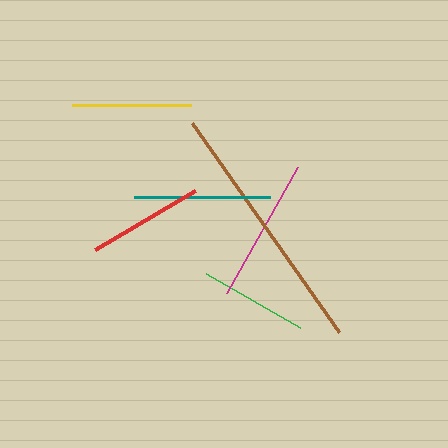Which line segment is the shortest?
The green line is the shortest at approximately 108 pixels.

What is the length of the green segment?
The green segment is approximately 108 pixels long.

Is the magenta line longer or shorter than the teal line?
The magenta line is longer than the teal line.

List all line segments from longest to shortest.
From longest to shortest: brown, magenta, teal, yellow, red, green.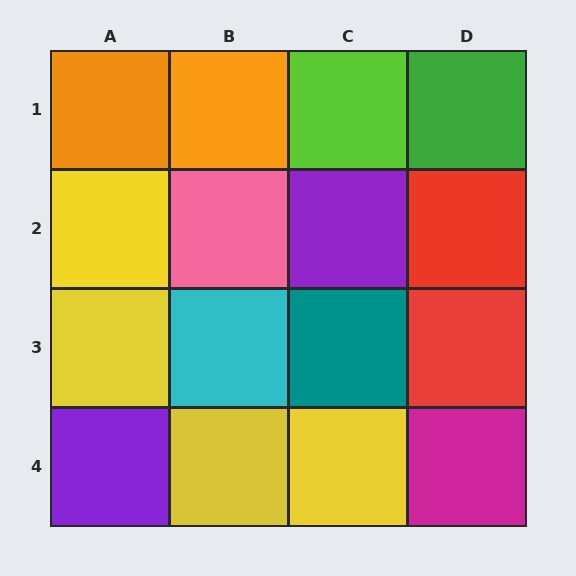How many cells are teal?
1 cell is teal.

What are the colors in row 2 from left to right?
Yellow, pink, purple, red.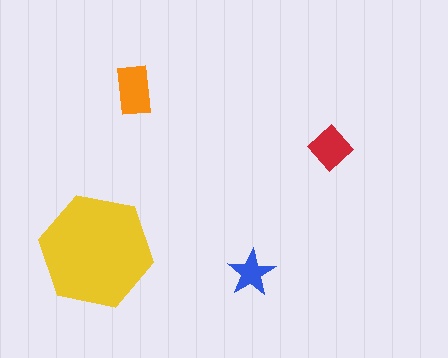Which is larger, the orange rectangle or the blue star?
The orange rectangle.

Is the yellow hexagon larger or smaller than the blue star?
Larger.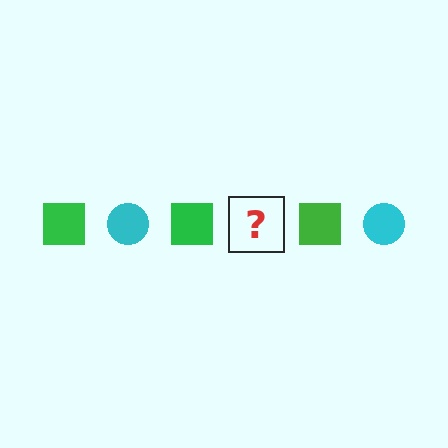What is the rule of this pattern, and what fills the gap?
The rule is that the pattern alternates between green square and cyan circle. The gap should be filled with a cyan circle.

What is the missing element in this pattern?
The missing element is a cyan circle.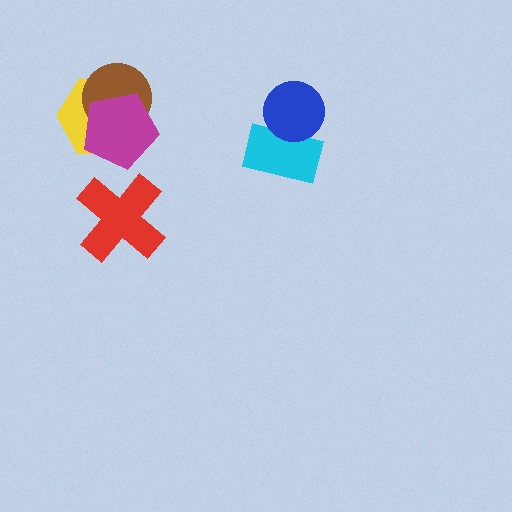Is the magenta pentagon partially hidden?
No, no other shape covers it.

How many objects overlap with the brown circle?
2 objects overlap with the brown circle.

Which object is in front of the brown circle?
The magenta pentagon is in front of the brown circle.